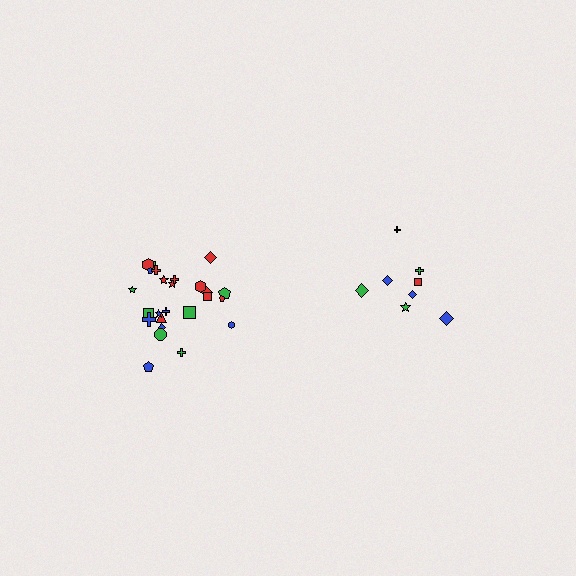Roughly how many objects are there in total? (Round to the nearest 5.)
Roughly 35 objects in total.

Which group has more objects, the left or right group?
The left group.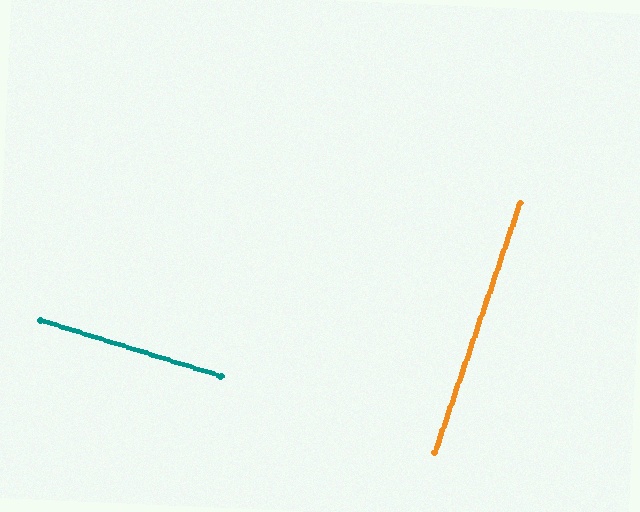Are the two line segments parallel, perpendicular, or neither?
Perpendicular — they meet at approximately 88°.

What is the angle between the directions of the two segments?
Approximately 88 degrees.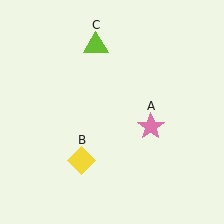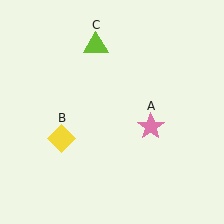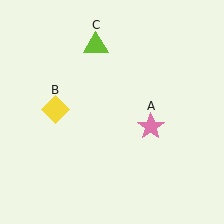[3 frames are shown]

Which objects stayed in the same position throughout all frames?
Pink star (object A) and lime triangle (object C) remained stationary.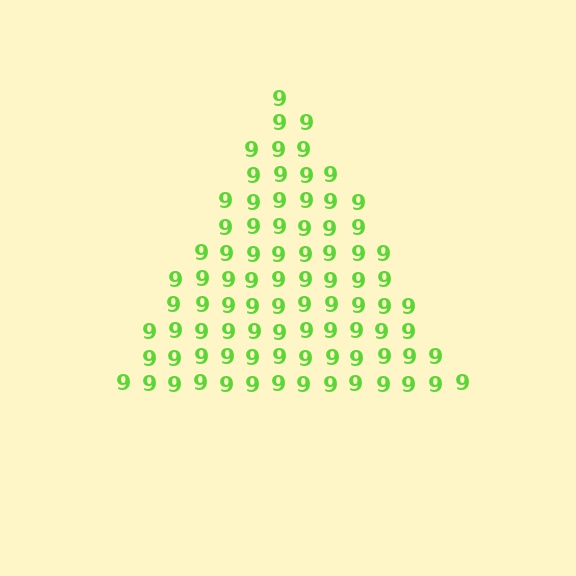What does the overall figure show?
The overall figure shows a triangle.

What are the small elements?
The small elements are digit 9's.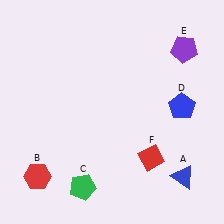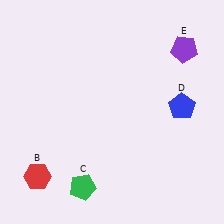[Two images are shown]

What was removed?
The blue triangle (A), the red diamond (F) were removed in Image 2.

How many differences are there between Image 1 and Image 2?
There are 2 differences between the two images.